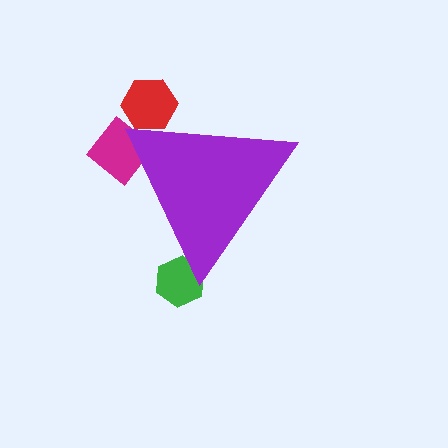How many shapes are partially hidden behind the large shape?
3 shapes are partially hidden.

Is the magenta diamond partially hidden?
Yes, the magenta diamond is partially hidden behind the purple triangle.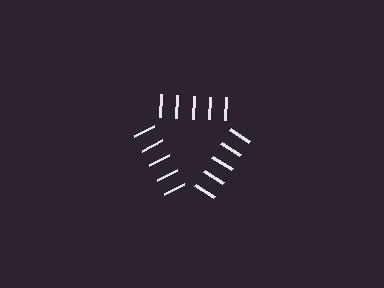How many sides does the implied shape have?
3 sides — the line-ends trace a triangle.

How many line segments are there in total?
15 — 5 along each of the 3 edges.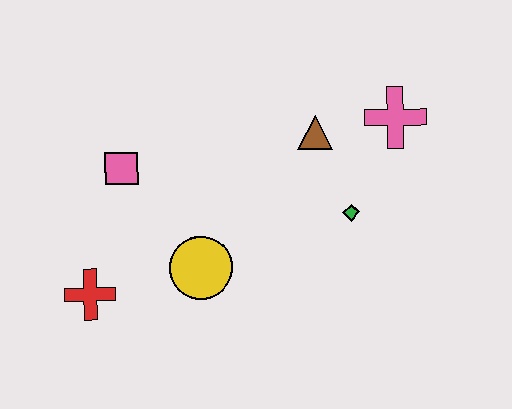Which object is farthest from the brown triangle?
The red cross is farthest from the brown triangle.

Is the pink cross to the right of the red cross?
Yes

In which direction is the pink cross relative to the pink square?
The pink cross is to the right of the pink square.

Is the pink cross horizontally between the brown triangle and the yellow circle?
No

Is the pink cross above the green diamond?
Yes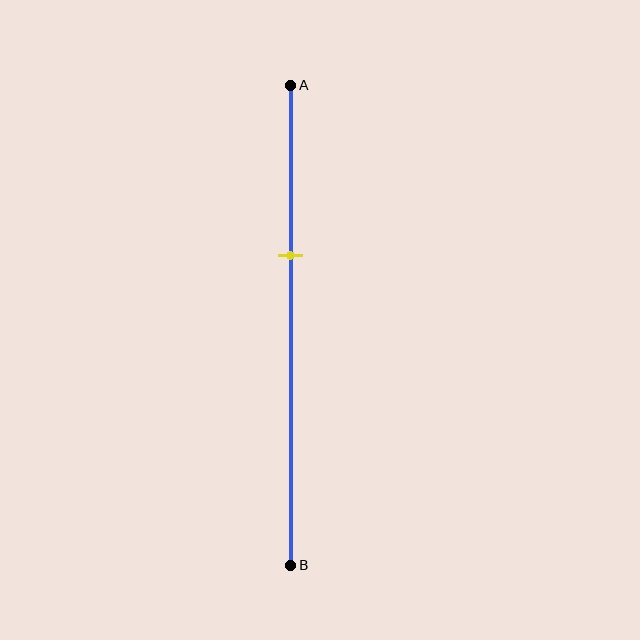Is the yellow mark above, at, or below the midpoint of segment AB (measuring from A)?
The yellow mark is above the midpoint of segment AB.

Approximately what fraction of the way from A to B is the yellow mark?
The yellow mark is approximately 35% of the way from A to B.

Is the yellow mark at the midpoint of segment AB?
No, the mark is at about 35% from A, not at the 50% midpoint.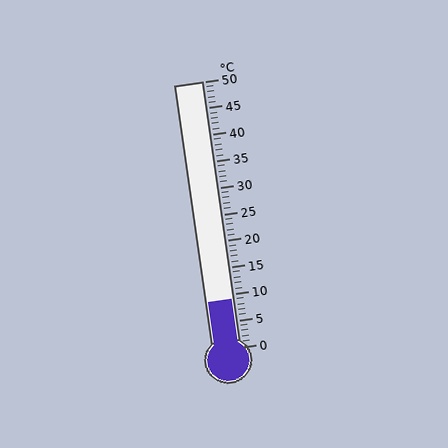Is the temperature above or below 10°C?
The temperature is below 10°C.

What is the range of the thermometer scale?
The thermometer scale ranges from 0°C to 50°C.